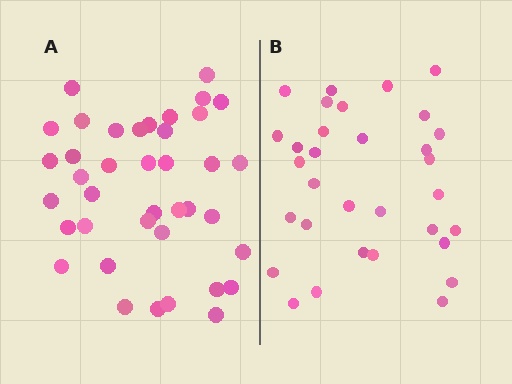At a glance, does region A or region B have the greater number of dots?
Region A (the left region) has more dots.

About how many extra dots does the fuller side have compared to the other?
Region A has roughly 8 or so more dots than region B.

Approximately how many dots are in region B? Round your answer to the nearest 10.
About 30 dots. (The exact count is 32, which rounds to 30.)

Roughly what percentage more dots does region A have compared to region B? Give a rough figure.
About 20% more.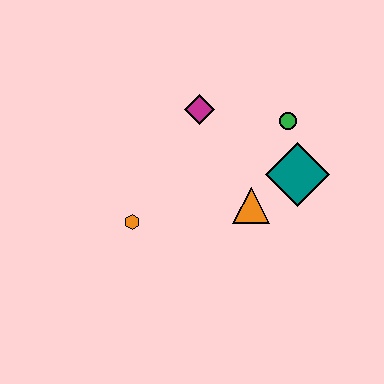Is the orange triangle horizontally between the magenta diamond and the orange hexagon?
No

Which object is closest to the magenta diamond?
The green circle is closest to the magenta diamond.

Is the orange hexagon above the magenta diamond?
No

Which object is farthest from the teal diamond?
The orange hexagon is farthest from the teal diamond.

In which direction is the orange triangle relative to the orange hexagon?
The orange triangle is to the right of the orange hexagon.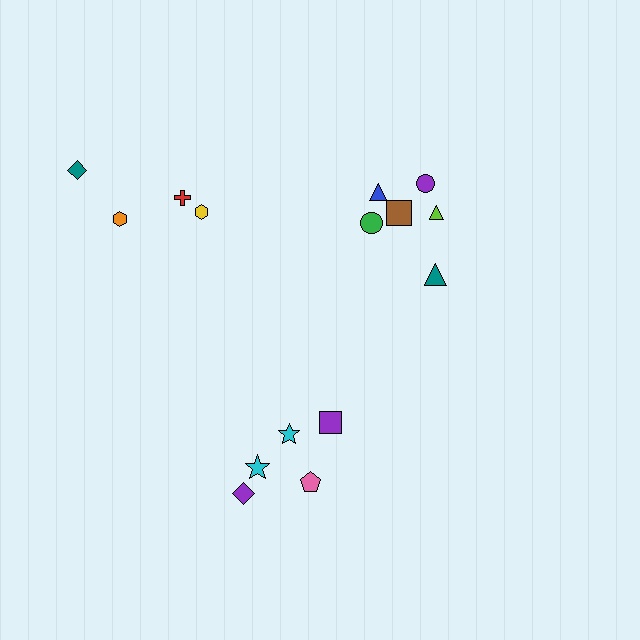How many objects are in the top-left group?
There are 4 objects.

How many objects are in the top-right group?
There are 6 objects.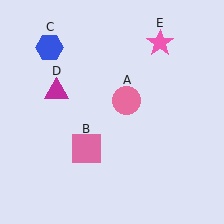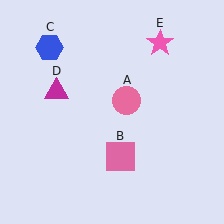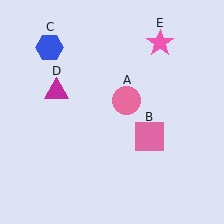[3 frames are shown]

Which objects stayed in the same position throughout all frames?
Pink circle (object A) and blue hexagon (object C) and magenta triangle (object D) and pink star (object E) remained stationary.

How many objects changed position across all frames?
1 object changed position: pink square (object B).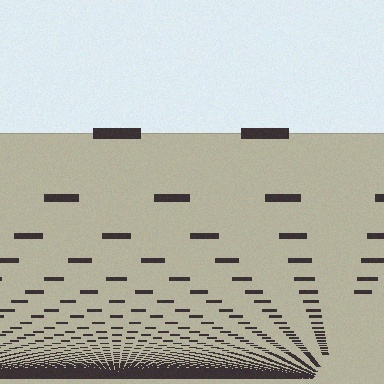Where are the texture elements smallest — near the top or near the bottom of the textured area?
Near the bottom.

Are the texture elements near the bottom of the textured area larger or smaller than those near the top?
Smaller. The gradient is inverted — elements near the bottom are smaller and denser.